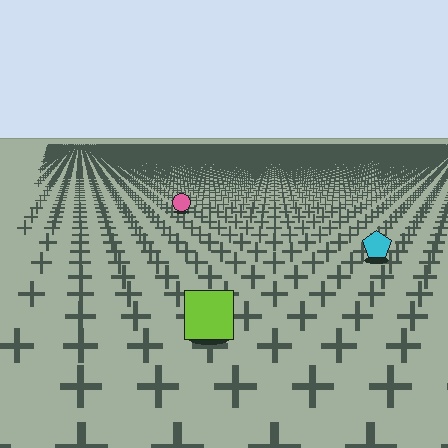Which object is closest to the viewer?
The lime square is closest. The texture marks near it are larger and more spread out.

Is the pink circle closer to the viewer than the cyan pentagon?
No. The cyan pentagon is closer — you can tell from the texture gradient: the ground texture is coarser near it.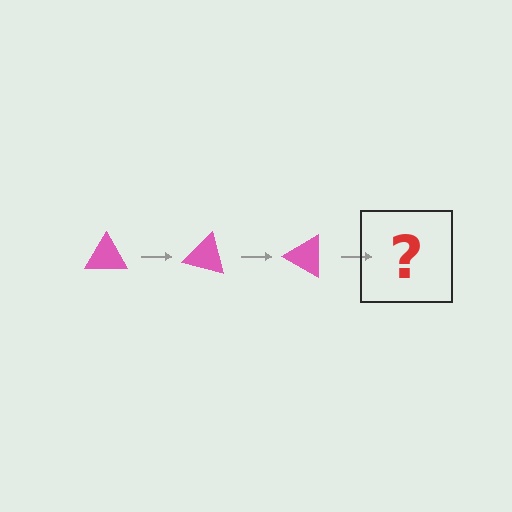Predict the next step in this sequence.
The next step is a pink triangle rotated 45 degrees.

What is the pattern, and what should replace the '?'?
The pattern is that the triangle rotates 15 degrees each step. The '?' should be a pink triangle rotated 45 degrees.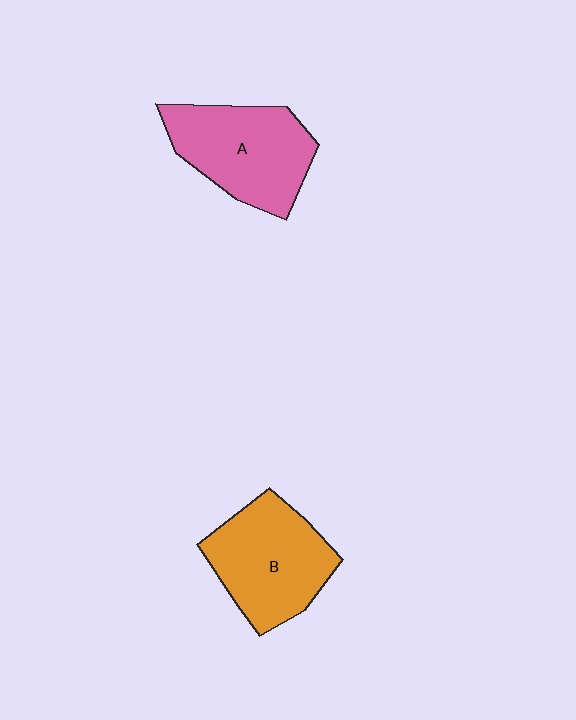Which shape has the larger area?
Shape A (pink).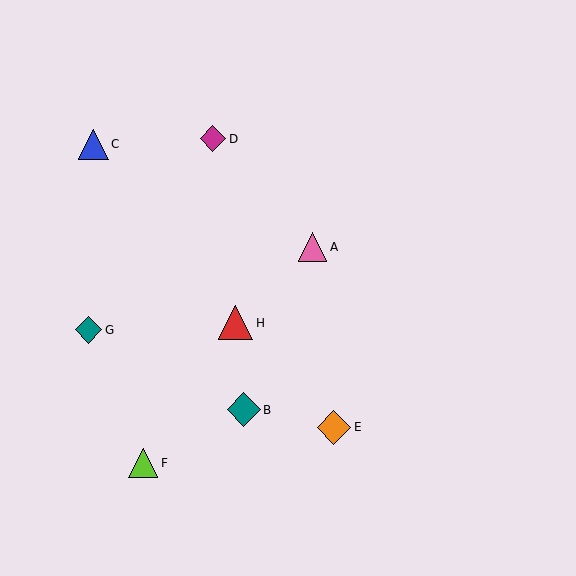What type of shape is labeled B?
Shape B is a teal diamond.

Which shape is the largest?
The red triangle (labeled H) is the largest.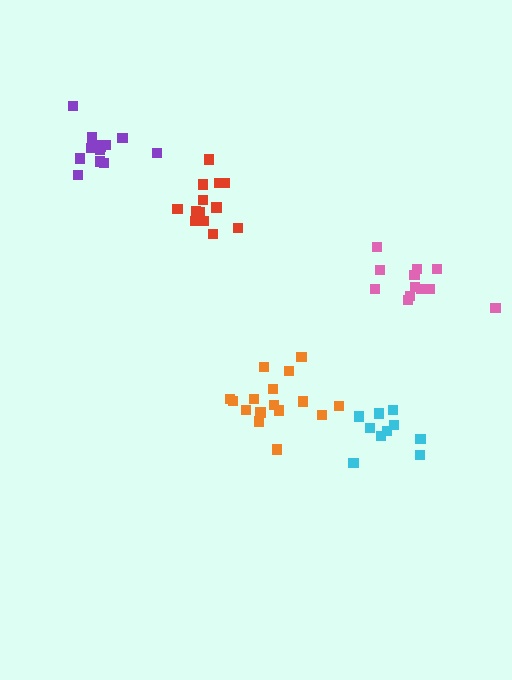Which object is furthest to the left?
The purple cluster is leftmost.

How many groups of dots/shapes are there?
There are 5 groups.